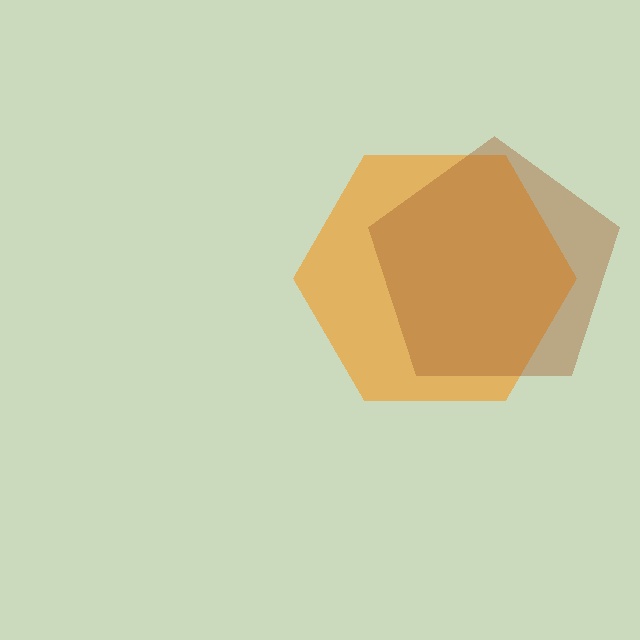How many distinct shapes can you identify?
There are 2 distinct shapes: an orange hexagon, a brown pentagon.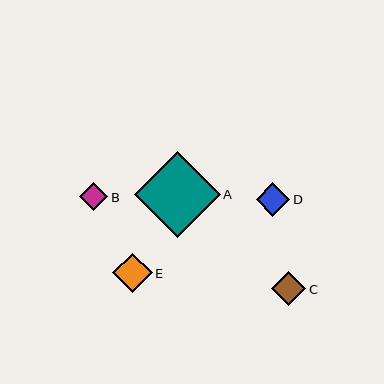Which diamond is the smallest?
Diamond B is the smallest with a size of approximately 28 pixels.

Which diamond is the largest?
Diamond A is the largest with a size of approximately 86 pixels.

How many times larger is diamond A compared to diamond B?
Diamond A is approximately 3.0 times the size of diamond B.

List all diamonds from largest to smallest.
From largest to smallest: A, E, C, D, B.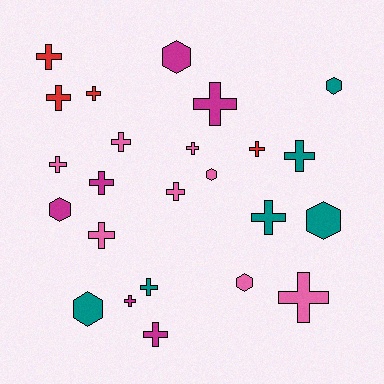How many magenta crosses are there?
There are 4 magenta crosses.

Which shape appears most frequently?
Cross, with 17 objects.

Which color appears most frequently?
Pink, with 8 objects.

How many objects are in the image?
There are 24 objects.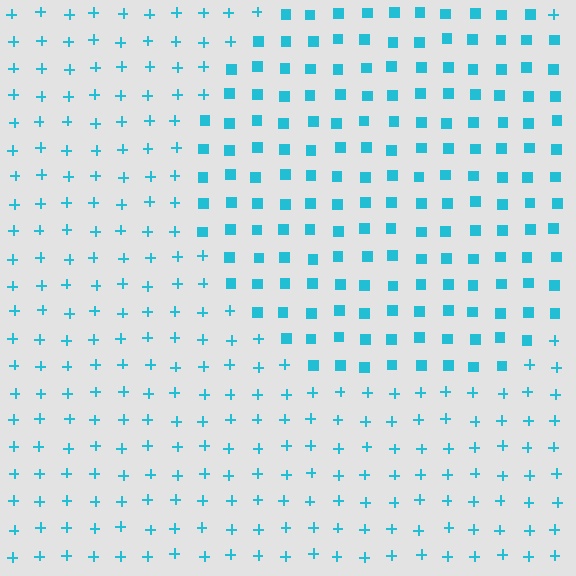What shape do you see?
I see a circle.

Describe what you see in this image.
The image is filled with small cyan elements arranged in a uniform grid. A circle-shaped region contains squares, while the surrounding area contains plus signs. The boundary is defined purely by the change in element shape.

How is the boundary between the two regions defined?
The boundary is defined by a change in element shape: squares inside vs. plus signs outside. All elements share the same color and spacing.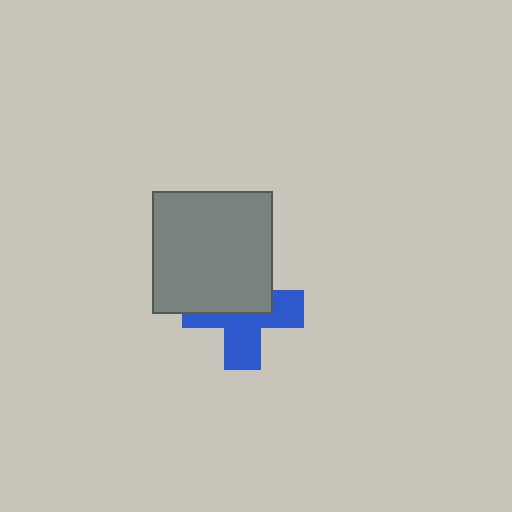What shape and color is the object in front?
The object in front is a gray rectangle.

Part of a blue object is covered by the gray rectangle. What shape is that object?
It is a cross.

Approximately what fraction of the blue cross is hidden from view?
Roughly 49% of the blue cross is hidden behind the gray rectangle.